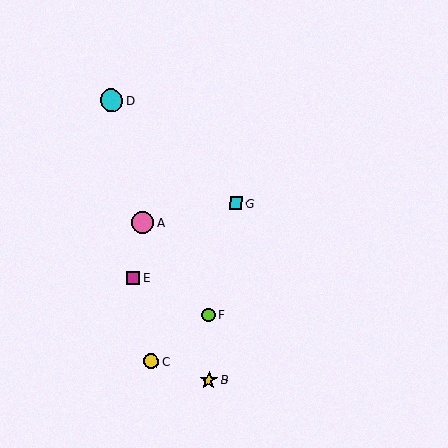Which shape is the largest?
The cyan circle (labeled D) is the largest.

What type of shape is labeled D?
Shape D is a cyan circle.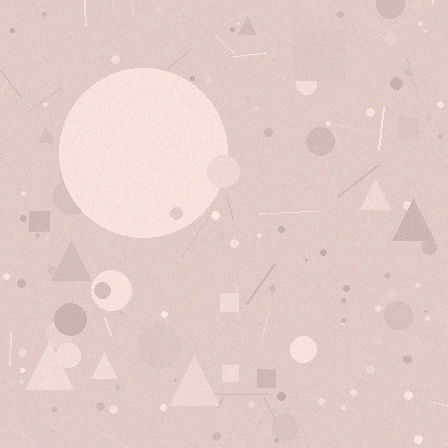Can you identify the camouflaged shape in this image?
The camouflaged shape is a circle.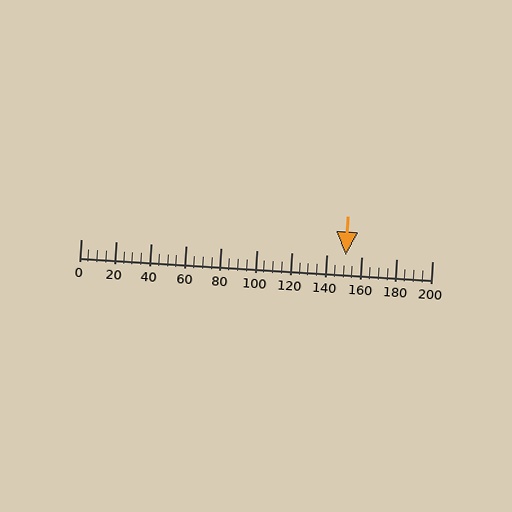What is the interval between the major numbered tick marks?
The major tick marks are spaced 20 units apart.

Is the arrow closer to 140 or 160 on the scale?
The arrow is closer to 160.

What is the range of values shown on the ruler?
The ruler shows values from 0 to 200.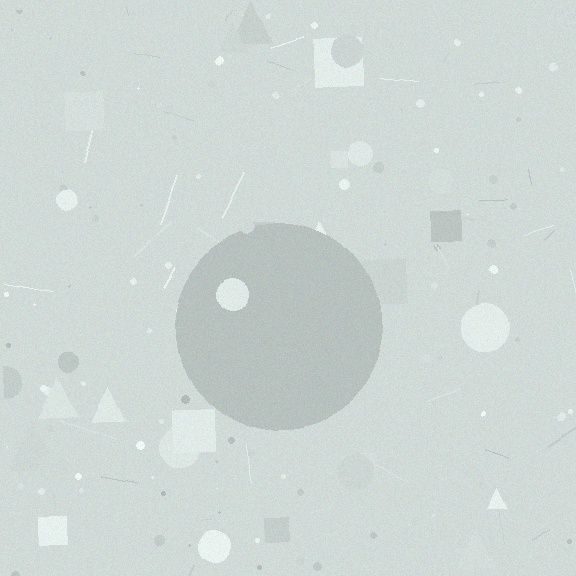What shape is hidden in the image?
A circle is hidden in the image.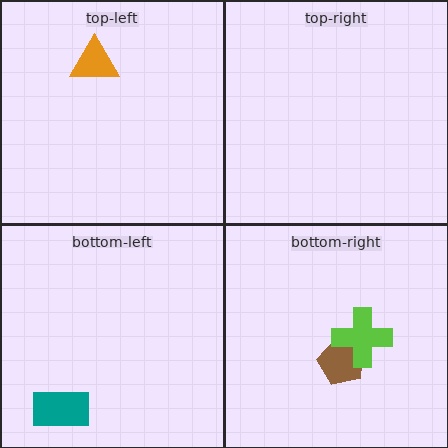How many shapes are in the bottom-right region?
2.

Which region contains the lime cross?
The bottom-right region.